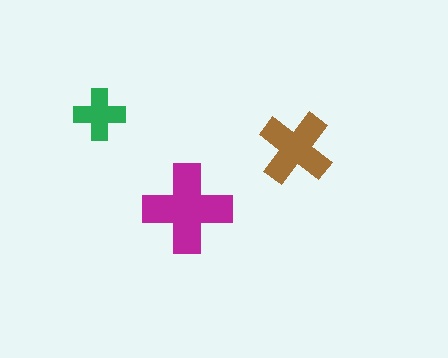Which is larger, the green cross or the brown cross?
The brown one.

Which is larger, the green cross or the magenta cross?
The magenta one.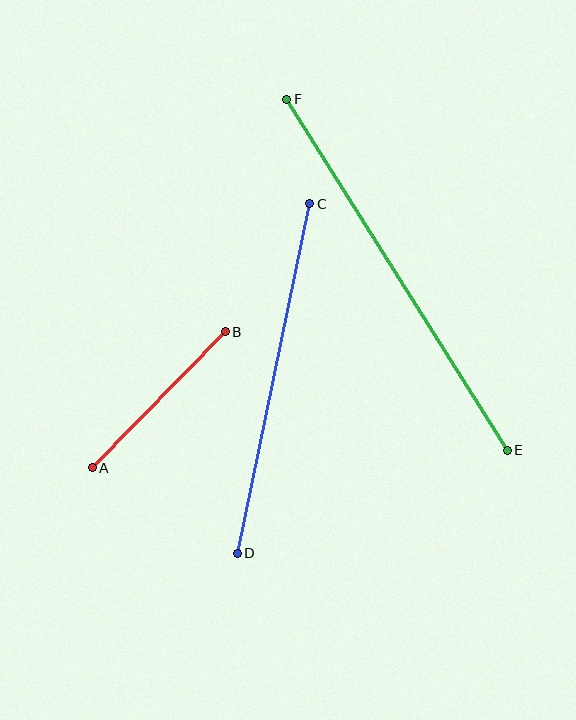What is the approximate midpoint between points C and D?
The midpoint is at approximately (273, 379) pixels.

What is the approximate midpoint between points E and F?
The midpoint is at approximately (397, 275) pixels.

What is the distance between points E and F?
The distance is approximately 414 pixels.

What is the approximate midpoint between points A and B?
The midpoint is at approximately (159, 400) pixels.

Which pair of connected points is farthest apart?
Points E and F are farthest apart.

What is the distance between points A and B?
The distance is approximately 190 pixels.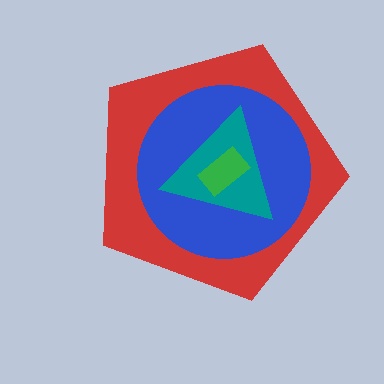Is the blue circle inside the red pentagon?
Yes.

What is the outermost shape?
The red pentagon.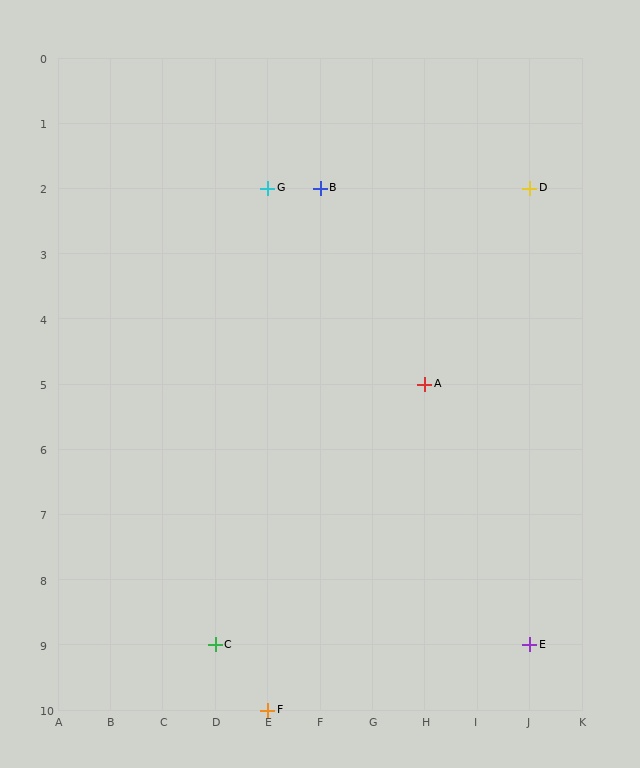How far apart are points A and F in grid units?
Points A and F are 3 columns and 5 rows apart (about 5.8 grid units diagonally).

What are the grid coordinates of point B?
Point B is at grid coordinates (F, 2).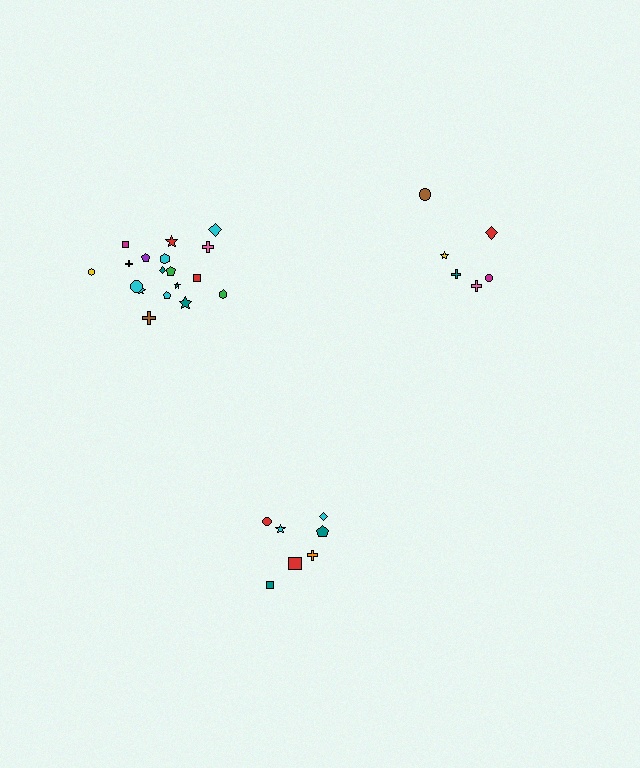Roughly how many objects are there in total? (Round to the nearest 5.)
Roughly 30 objects in total.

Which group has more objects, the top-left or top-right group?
The top-left group.